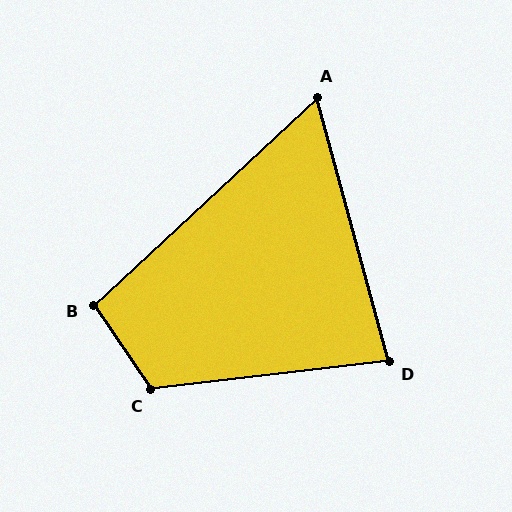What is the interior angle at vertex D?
Approximately 81 degrees (acute).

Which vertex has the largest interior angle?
C, at approximately 118 degrees.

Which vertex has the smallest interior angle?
A, at approximately 62 degrees.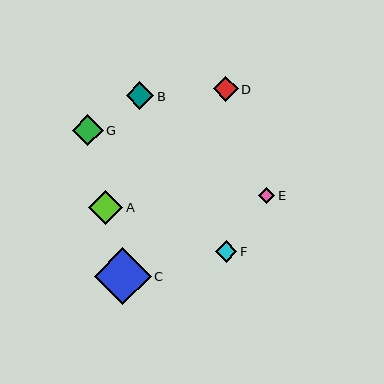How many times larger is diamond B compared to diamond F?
Diamond B is approximately 1.3 times the size of diamond F.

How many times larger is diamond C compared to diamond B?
Diamond C is approximately 2.0 times the size of diamond B.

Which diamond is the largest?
Diamond C is the largest with a size of approximately 57 pixels.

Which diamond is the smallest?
Diamond E is the smallest with a size of approximately 16 pixels.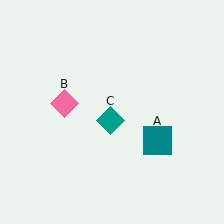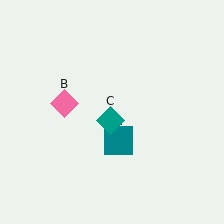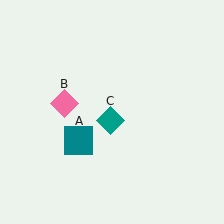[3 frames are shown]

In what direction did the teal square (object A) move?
The teal square (object A) moved left.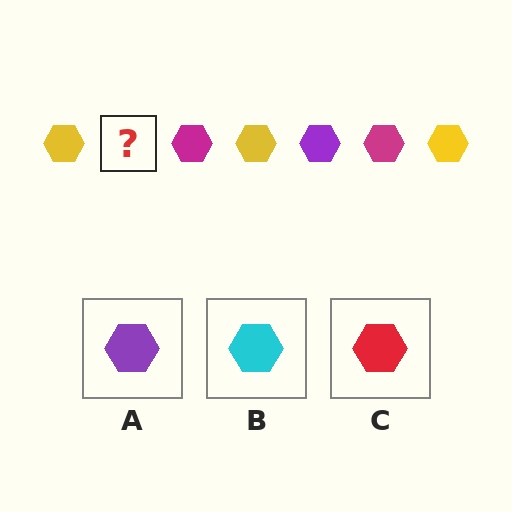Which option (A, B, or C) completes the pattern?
A.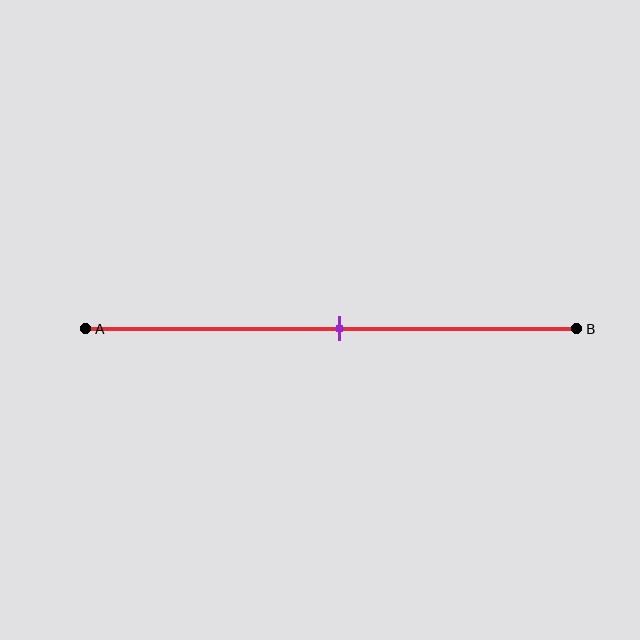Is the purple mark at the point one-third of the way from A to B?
No, the mark is at about 50% from A, not at the 33% one-third point.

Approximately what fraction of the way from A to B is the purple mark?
The purple mark is approximately 50% of the way from A to B.